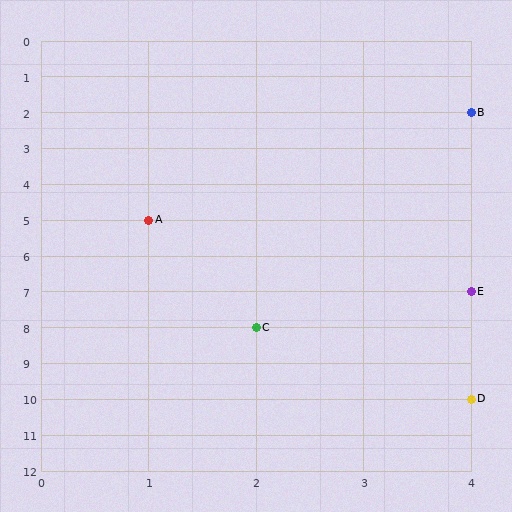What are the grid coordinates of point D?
Point D is at grid coordinates (4, 10).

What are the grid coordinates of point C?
Point C is at grid coordinates (2, 8).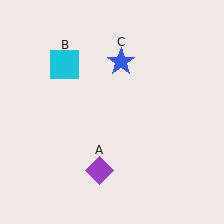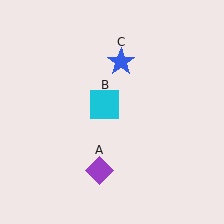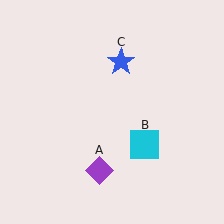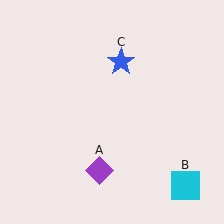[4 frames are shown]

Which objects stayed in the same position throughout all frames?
Purple diamond (object A) and blue star (object C) remained stationary.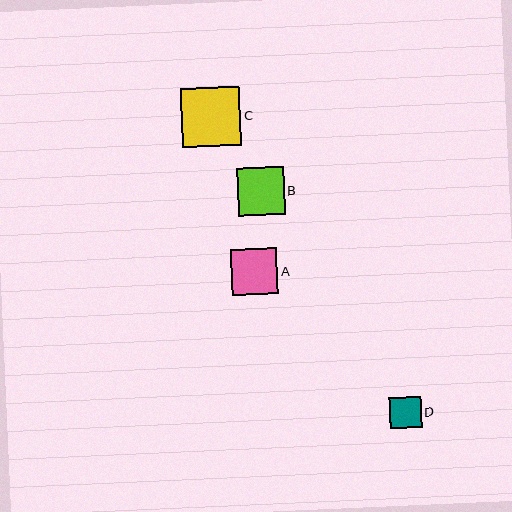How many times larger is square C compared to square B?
Square C is approximately 1.3 times the size of square B.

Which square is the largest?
Square C is the largest with a size of approximately 59 pixels.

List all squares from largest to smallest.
From largest to smallest: C, B, A, D.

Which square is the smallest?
Square D is the smallest with a size of approximately 32 pixels.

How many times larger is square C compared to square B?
Square C is approximately 1.3 times the size of square B.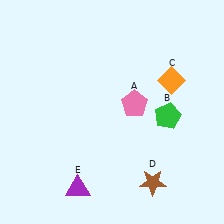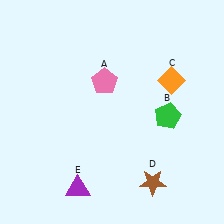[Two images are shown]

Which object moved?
The pink pentagon (A) moved left.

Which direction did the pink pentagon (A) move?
The pink pentagon (A) moved left.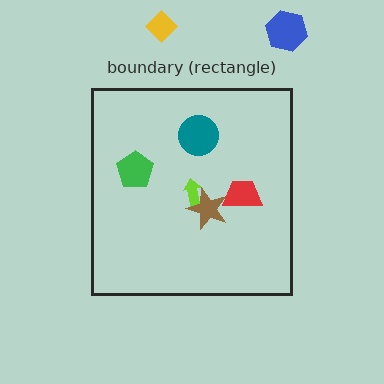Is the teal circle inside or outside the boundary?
Inside.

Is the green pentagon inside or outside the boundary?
Inside.